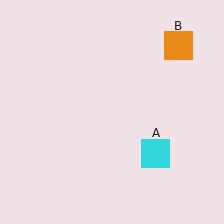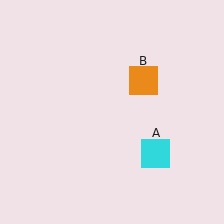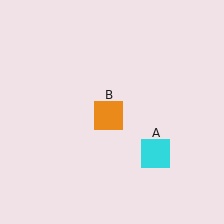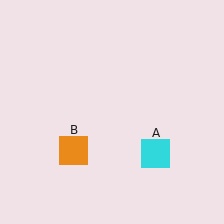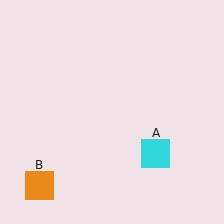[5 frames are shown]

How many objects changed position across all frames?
1 object changed position: orange square (object B).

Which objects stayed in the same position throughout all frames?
Cyan square (object A) remained stationary.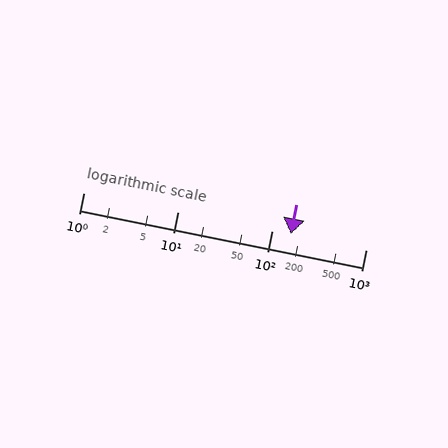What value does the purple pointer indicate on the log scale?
The pointer indicates approximately 160.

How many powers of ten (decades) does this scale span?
The scale spans 3 decades, from 1 to 1000.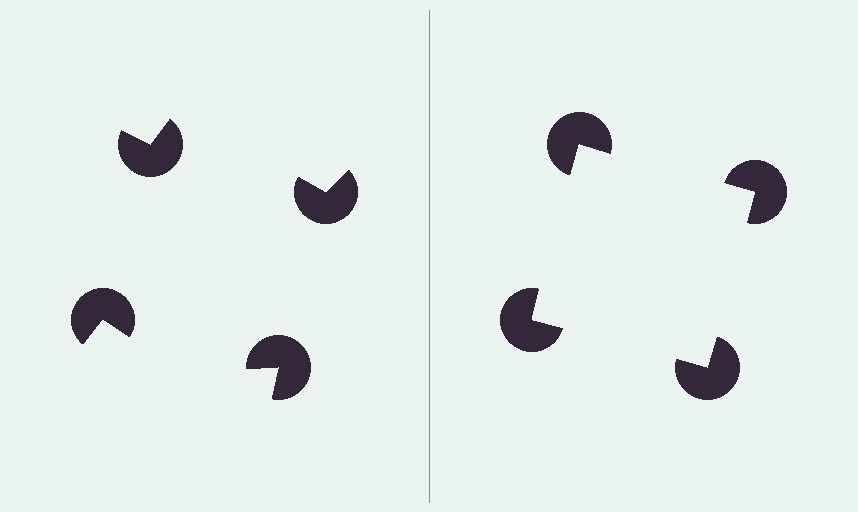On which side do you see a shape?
An illusory square appears on the right side. On the left side the wedge cuts are rotated, so no coherent shape forms.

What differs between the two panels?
The pac-man discs are positioned identically on both sides; only the wedge orientations differ. On the right they align to a square; on the left they are misaligned.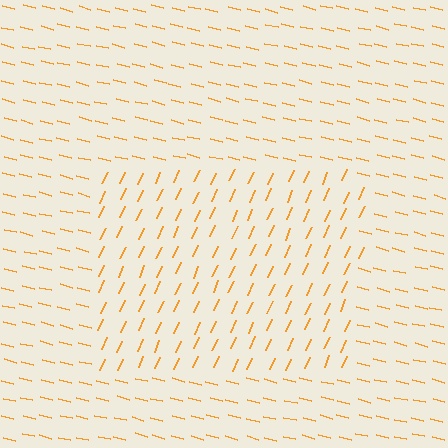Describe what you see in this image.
The image is filled with small orange line segments. A rectangle region in the image has lines oriented differently from the surrounding lines, creating a visible texture boundary.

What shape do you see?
I see a rectangle.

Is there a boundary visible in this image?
Yes, there is a texture boundary formed by a change in line orientation.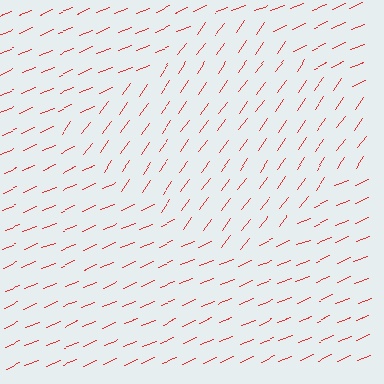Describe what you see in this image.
The image is filled with small red line segments. A diamond region in the image has lines oriented differently from the surrounding lines, creating a visible texture boundary.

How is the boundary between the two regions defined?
The boundary is defined purely by a change in line orientation (approximately 32 degrees difference). All lines are the same color and thickness.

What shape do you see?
I see a diamond.